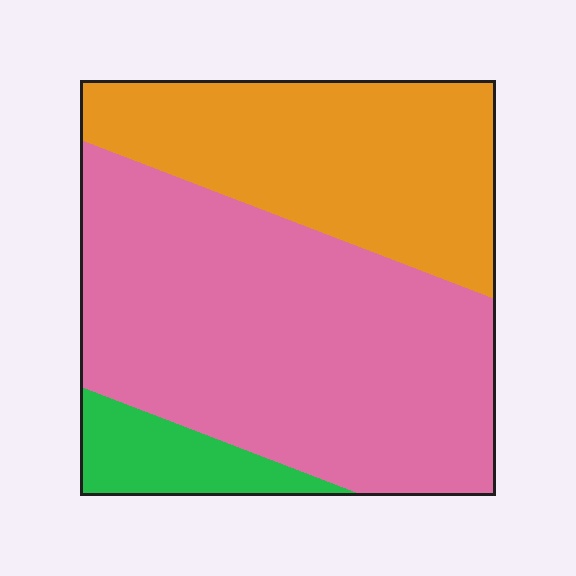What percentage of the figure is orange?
Orange takes up between a third and a half of the figure.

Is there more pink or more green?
Pink.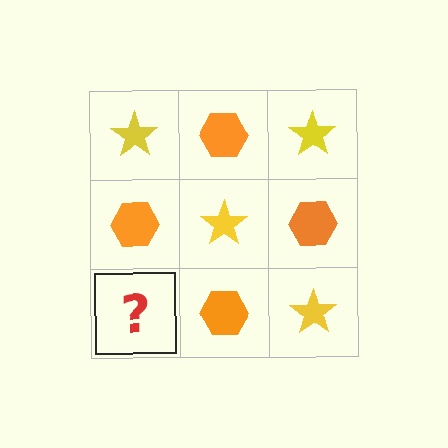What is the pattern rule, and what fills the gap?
The rule is that it alternates yellow star and orange hexagon in a checkerboard pattern. The gap should be filled with a yellow star.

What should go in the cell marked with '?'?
The missing cell should contain a yellow star.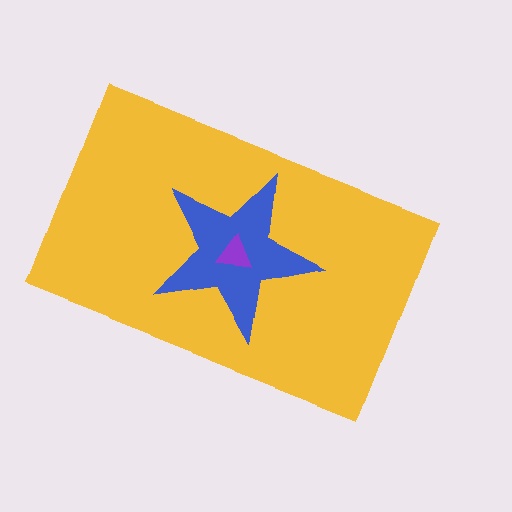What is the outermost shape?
The yellow rectangle.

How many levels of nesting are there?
3.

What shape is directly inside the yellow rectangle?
The blue star.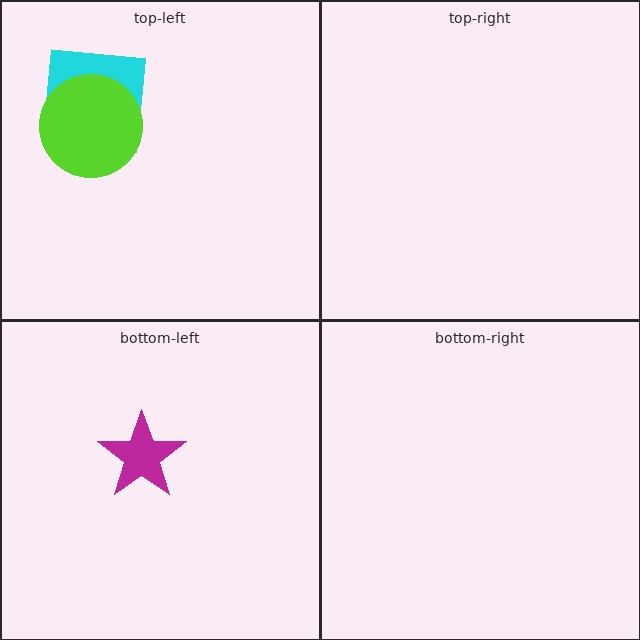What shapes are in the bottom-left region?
The magenta star.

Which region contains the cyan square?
The top-left region.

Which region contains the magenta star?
The bottom-left region.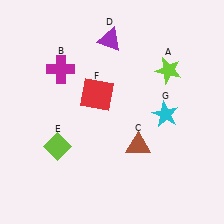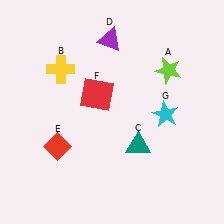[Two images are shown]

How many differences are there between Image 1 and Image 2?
There are 3 differences between the two images.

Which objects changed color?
B changed from magenta to yellow. C changed from brown to teal. E changed from lime to red.